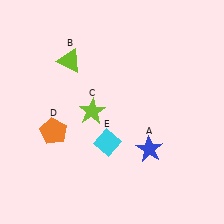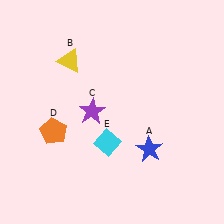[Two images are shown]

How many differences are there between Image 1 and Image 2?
There are 2 differences between the two images.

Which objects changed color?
B changed from lime to yellow. C changed from lime to purple.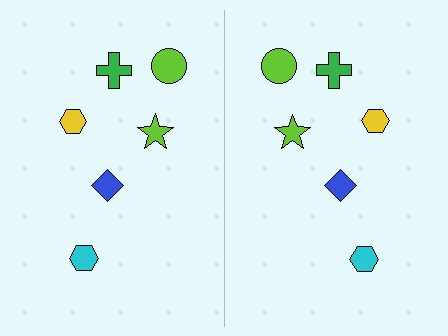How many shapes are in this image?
There are 12 shapes in this image.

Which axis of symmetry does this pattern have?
The pattern has a vertical axis of symmetry running through the center of the image.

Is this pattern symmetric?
Yes, this pattern has bilateral (reflection) symmetry.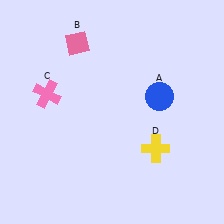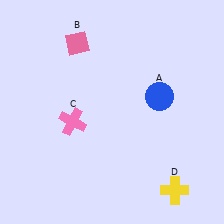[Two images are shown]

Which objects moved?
The objects that moved are: the pink cross (C), the yellow cross (D).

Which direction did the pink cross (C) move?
The pink cross (C) moved down.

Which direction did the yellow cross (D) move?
The yellow cross (D) moved down.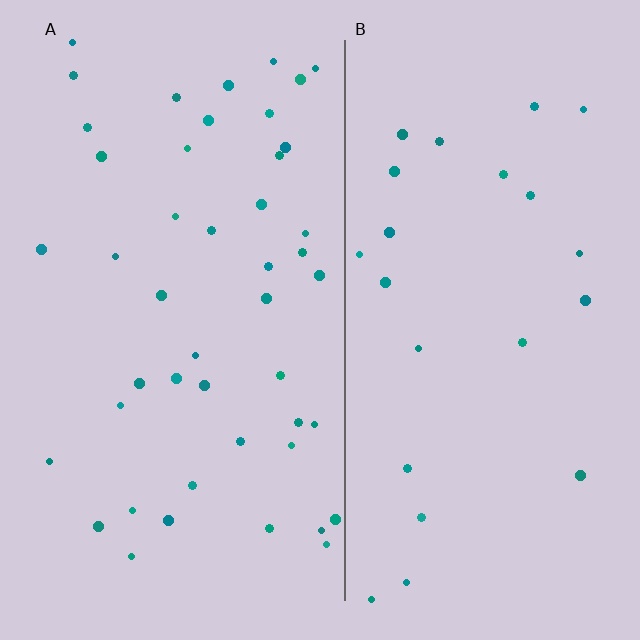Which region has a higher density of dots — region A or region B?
A (the left).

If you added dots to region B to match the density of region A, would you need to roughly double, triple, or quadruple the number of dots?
Approximately double.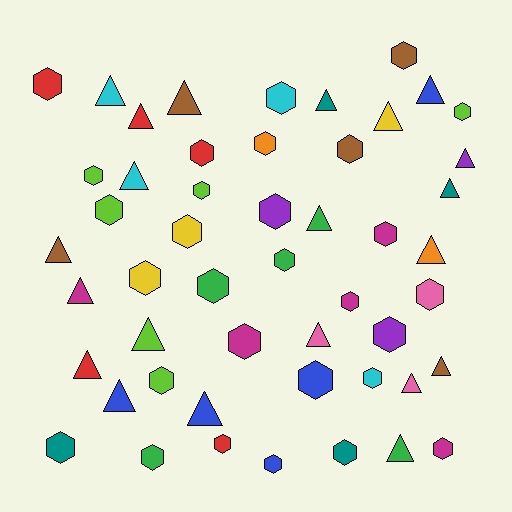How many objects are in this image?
There are 50 objects.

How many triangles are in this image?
There are 21 triangles.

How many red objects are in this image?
There are 5 red objects.